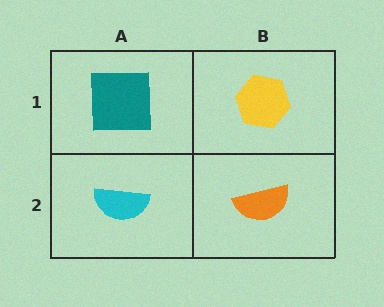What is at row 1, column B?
A yellow hexagon.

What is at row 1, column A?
A teal square.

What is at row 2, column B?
An orange semicircle.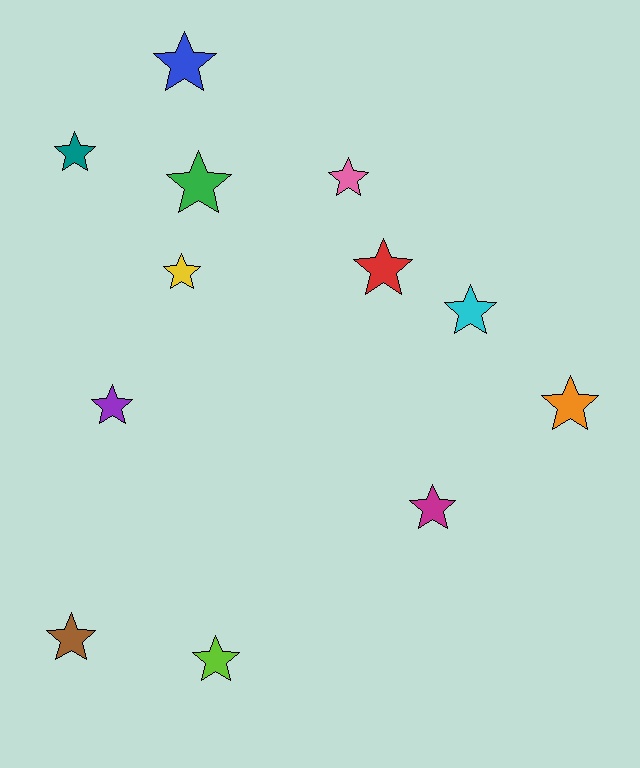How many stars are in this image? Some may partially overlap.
There are 12 stars.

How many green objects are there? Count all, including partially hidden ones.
There is 1 green object.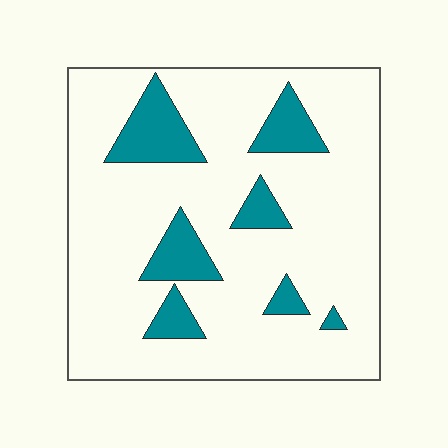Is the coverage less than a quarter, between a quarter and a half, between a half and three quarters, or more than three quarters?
Less than a quarter.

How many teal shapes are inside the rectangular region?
7.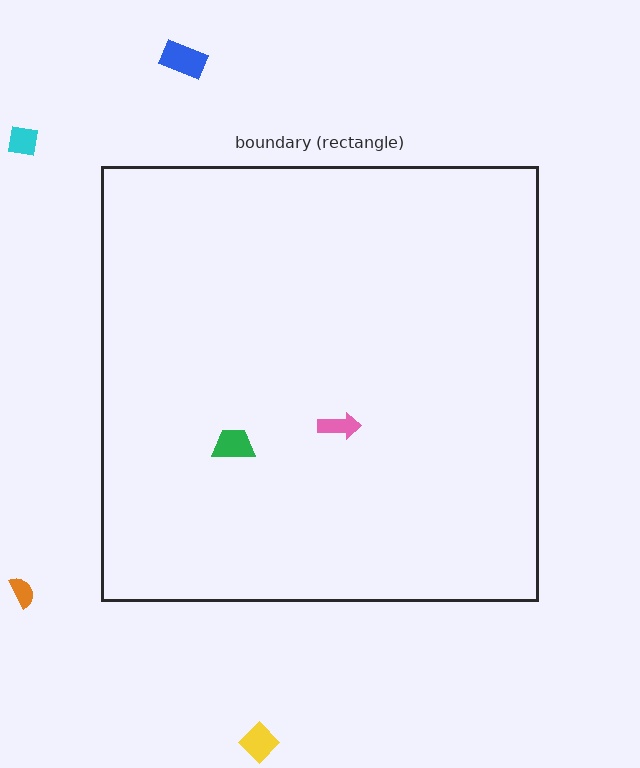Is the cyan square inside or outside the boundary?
Outside.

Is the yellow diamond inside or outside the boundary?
Outside.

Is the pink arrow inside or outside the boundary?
Inside.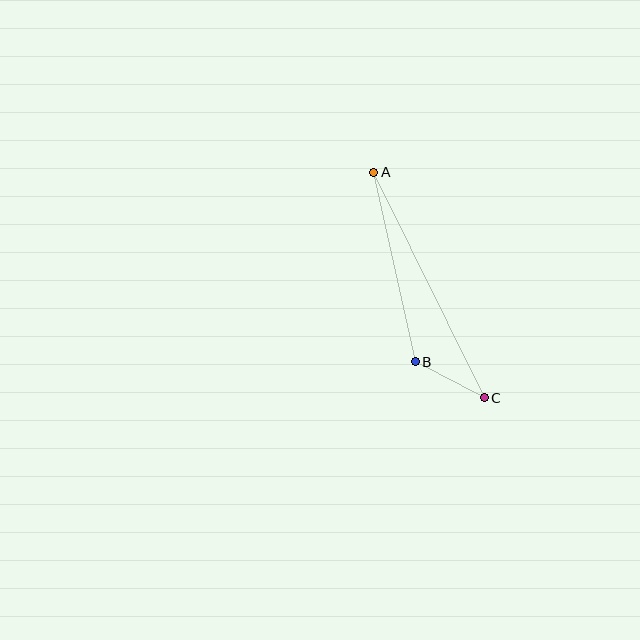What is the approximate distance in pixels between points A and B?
The distance between A and B is approximately 194 pixels.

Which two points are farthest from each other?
Points A and C are farthest from each other.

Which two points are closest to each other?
Points B and C are closest to each other.